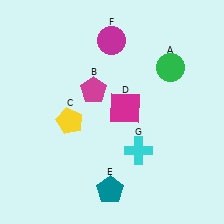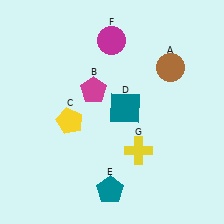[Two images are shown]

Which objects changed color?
A changed from green to brown. D changed from magenta to teal. G changed from cyan to yellow.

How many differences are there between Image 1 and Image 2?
There are 3 differences between the two images.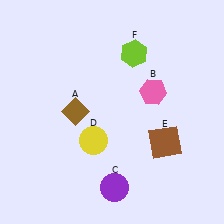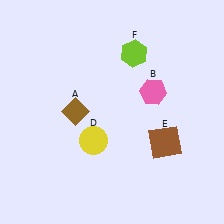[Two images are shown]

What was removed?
The purple circle (C) was removed in Image 2.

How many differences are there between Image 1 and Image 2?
There is 1 difference between the two images.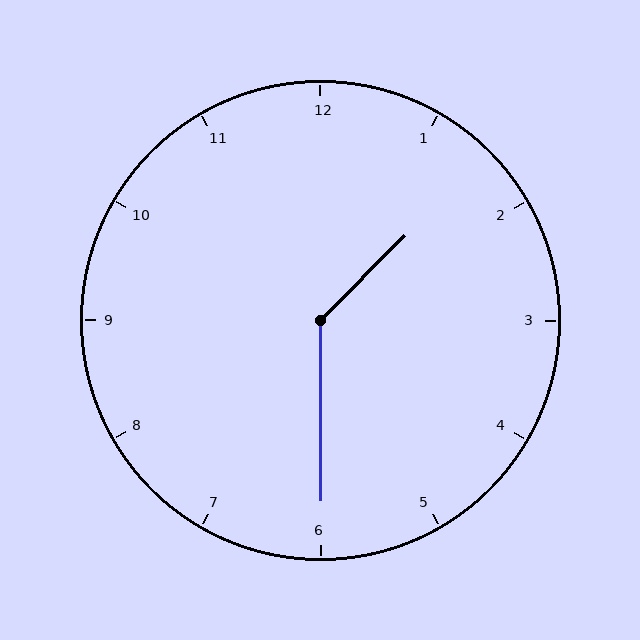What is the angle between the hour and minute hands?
Approximately 135 degrees.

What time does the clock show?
1:30.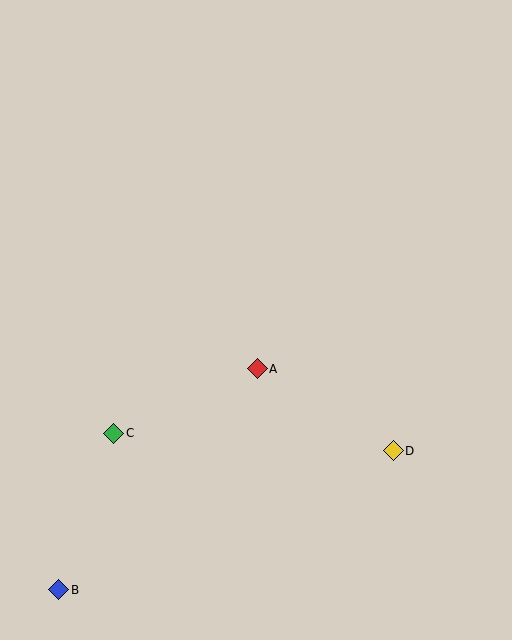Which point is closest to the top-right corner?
Point A is closest to the top-right corner.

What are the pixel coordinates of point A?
Point A is at (257, 369).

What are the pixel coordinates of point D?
Point D is at (393, 451).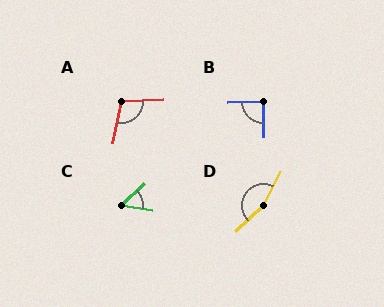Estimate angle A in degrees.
Approximately 104 degrees.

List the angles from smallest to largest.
C (52°), B (90°), A (104°), D (161°).